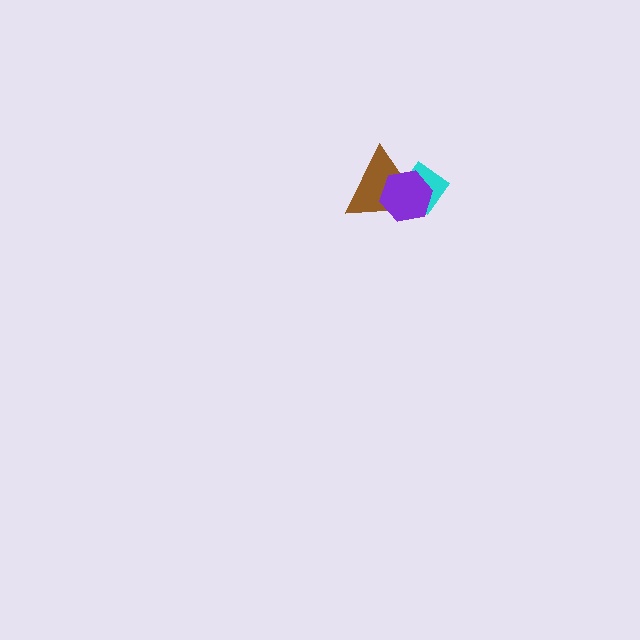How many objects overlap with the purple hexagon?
2 objects overlap with the purple hexagon.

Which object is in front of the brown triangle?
The purple hexagon is in front of the brown triangle.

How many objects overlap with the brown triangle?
2 objects overlap with the brown triangle.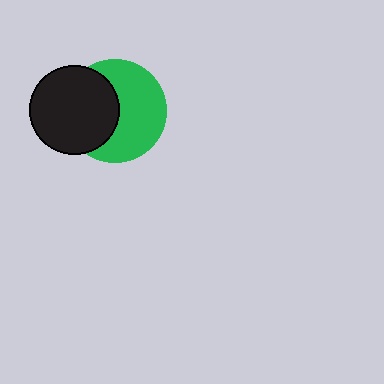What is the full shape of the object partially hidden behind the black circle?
The partially hidden object is a green circle.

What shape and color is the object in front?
The object in front is a black circle.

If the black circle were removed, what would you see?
You would see the complete green circle.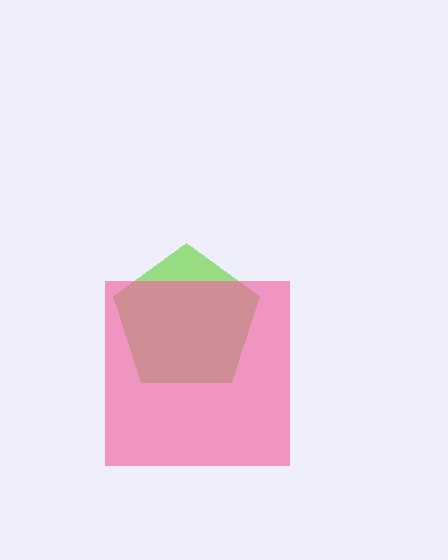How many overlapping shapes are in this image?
There are 2 overlapping shapes in the image.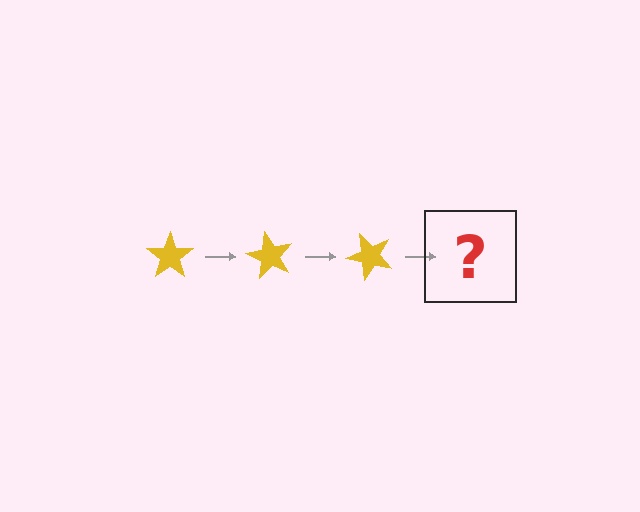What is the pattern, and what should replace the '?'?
The pattern is that the star rotates 60 degrees each step. The '?' should be a yellow star rotated 180 degrees.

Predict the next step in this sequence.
The next step is a yellow star rotated 180 degrees.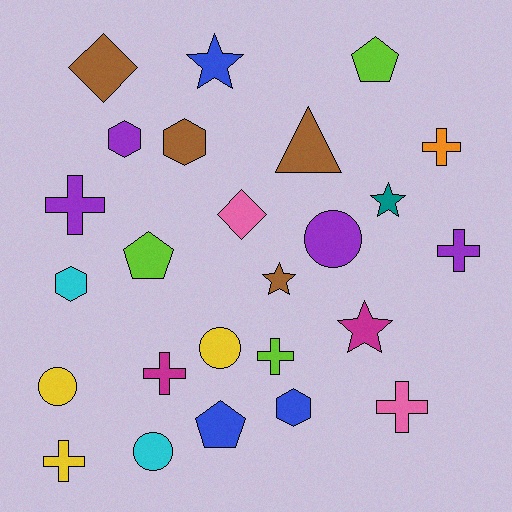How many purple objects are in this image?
There are 4 purple objects.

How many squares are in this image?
There are no squares.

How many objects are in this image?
There are 25 objects.